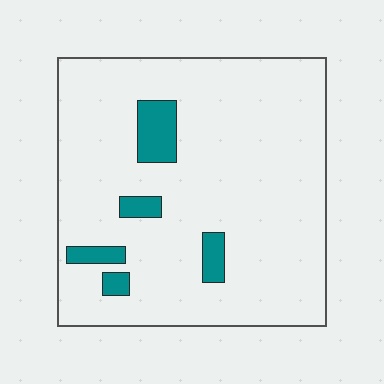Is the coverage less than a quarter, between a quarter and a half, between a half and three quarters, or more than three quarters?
Less than a quarter.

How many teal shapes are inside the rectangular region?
5.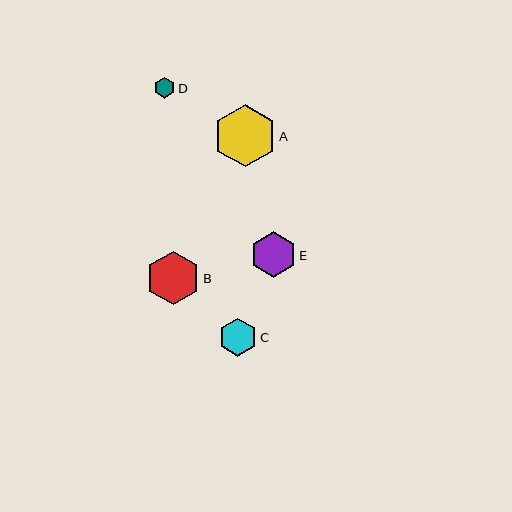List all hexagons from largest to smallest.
From largest to smallest: A, B, E, C, D.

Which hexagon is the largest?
Hexagon A is the largest with a size of approximately 62 pixels.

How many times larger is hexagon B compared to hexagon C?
Hexagon B is approximately 1.4 times the size of hexagon C.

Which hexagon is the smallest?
Hexagon D is the smallest with a size of approximately 20 pixels.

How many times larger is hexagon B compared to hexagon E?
Hexagon B is approximately 1.2 times the size of hexagon E.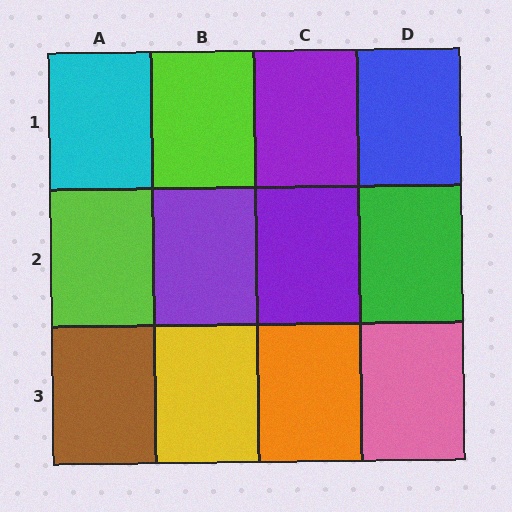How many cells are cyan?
1 cell is cyan.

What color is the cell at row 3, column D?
Pink.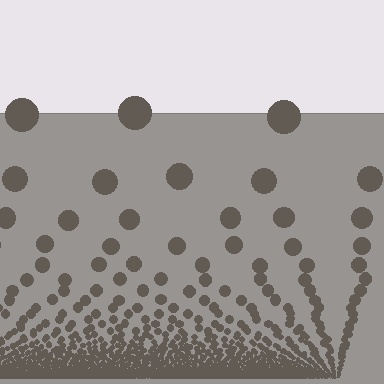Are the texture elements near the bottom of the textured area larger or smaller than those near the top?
Smaller. The gradient is inverted — elements near the bottom are smaller and denser.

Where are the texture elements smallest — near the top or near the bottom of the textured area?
Near the bottom.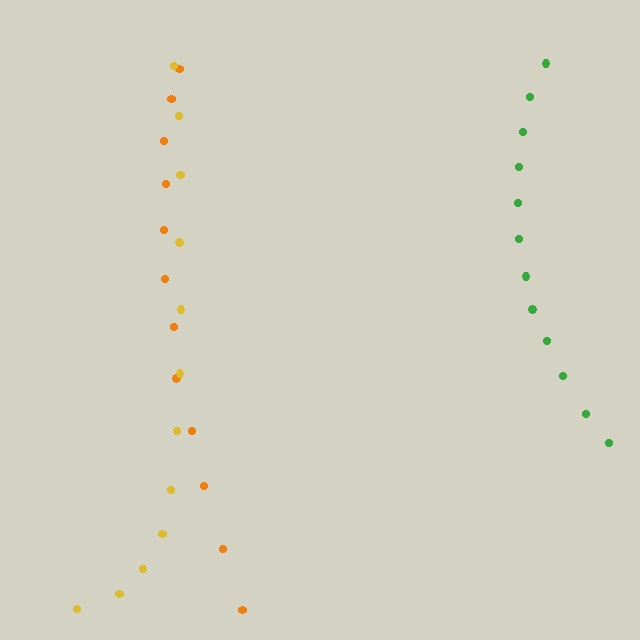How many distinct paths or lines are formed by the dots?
There are 3 distinct paths.